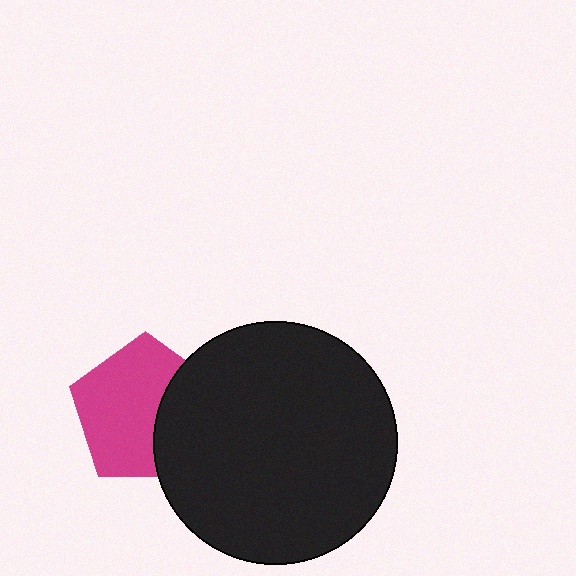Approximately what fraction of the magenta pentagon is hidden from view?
Roughly 35% of the magenta pentagon is hidden behind the black circle.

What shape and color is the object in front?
The object in front is a black circle.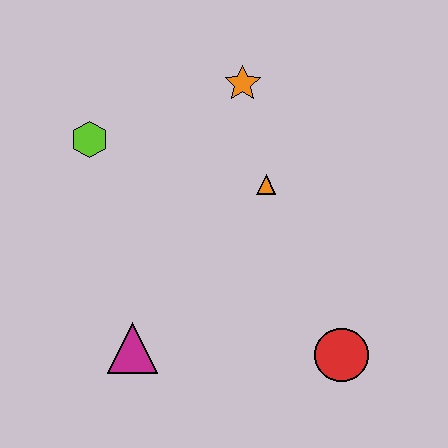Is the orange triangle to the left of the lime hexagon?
No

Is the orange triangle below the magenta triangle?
No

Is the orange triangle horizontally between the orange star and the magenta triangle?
No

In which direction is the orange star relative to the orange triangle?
The orange star is above the orange triangle.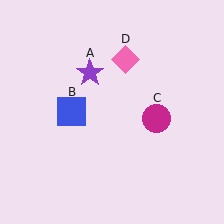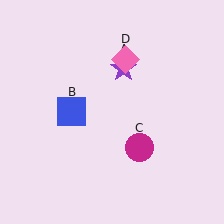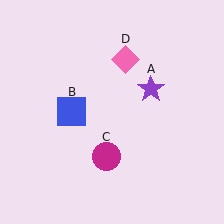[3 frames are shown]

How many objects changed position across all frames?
2 objects changed position: purple star (object A), magenta circle (object C).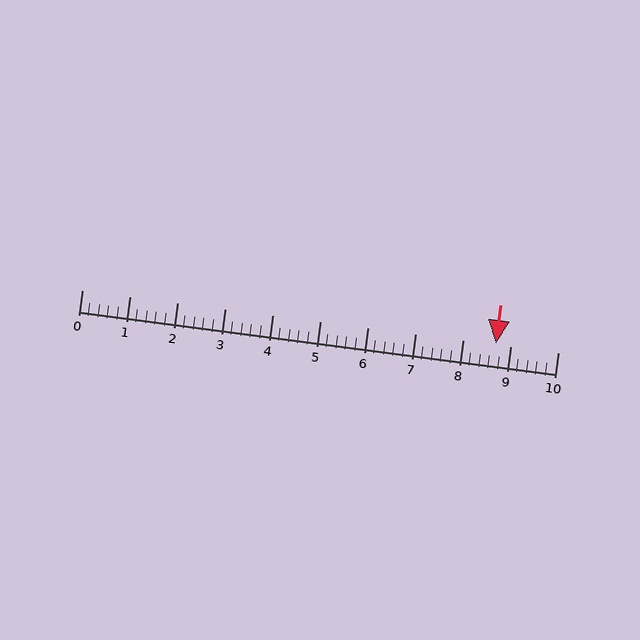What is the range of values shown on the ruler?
The ruler shows values from 0 to 10.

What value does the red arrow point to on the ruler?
The red arrow points to approximately 8.7.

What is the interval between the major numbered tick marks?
The major tick marks are spaced 1 units apart.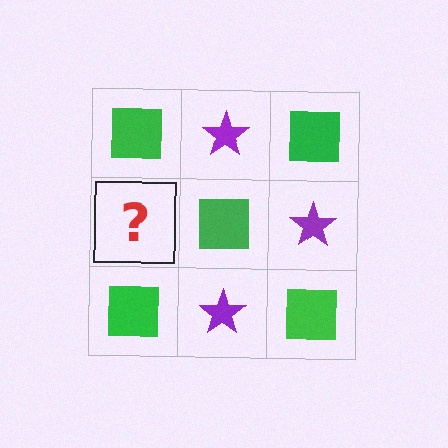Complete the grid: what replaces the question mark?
The question mark should be replaced with a purple star.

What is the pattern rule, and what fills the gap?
The rule is that it alternates green square and purple star in a checkerboard pattern. The gap should be filled with a purple star.